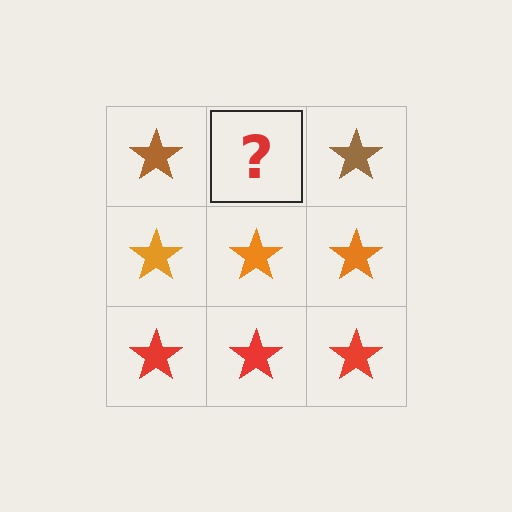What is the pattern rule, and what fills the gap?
The rule is that each row has a consistent color. The gap should be filled with a brown star.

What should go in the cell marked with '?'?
The missing cell should contain a brown star.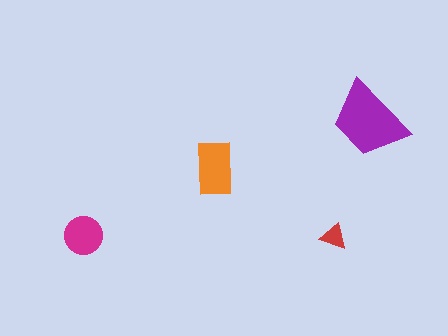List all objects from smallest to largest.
The red triangle, the magenta circle, the orange rectangle, the purple trapezoid.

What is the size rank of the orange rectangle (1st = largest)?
2nd.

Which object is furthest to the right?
The purple trapezoid is rightmost.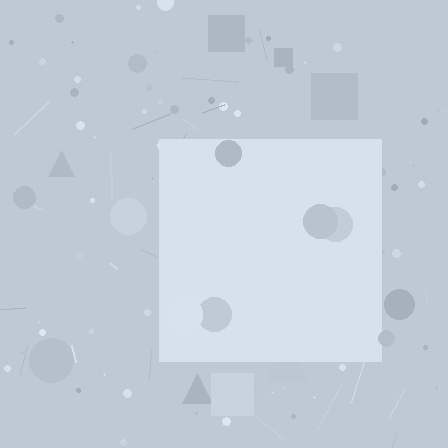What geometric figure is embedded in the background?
A square is embedded in the background.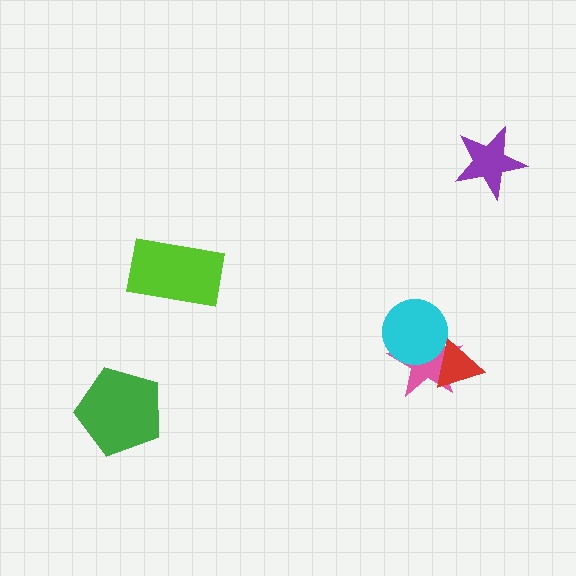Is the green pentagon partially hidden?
No, no other shape covers it.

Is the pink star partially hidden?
Yes, it is partially covered by another shape.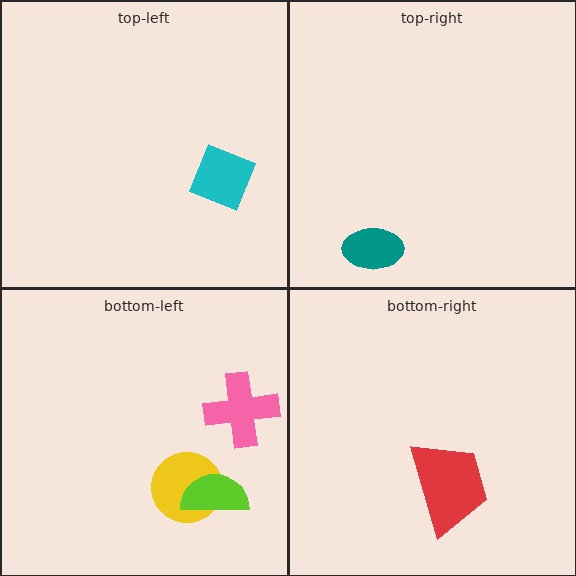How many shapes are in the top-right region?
1.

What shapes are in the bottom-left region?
The pink cross, the yellow circle, the lime semicircle.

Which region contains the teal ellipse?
The top-right region.